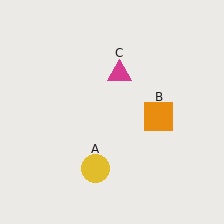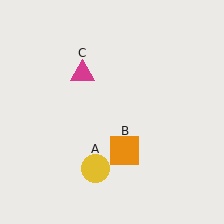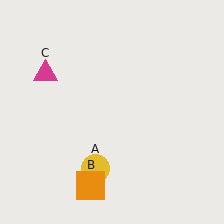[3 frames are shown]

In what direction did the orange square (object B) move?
The orange square (object B) moved down and to the left.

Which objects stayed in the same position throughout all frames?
Yellow circle (object A) remained stationary.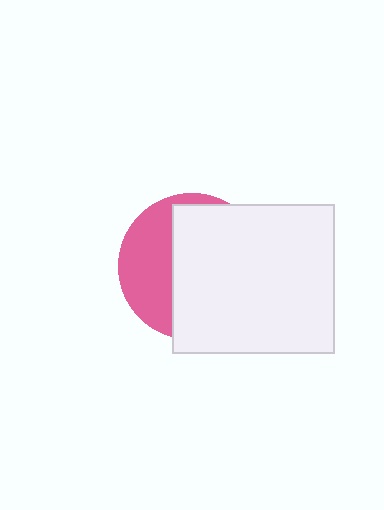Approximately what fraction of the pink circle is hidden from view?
Roughly 65% of the pink circle is hidden behind the white rectangle.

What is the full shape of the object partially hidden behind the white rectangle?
The partially hidden object is a pink circle.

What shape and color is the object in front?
The object in front is a white rectangle.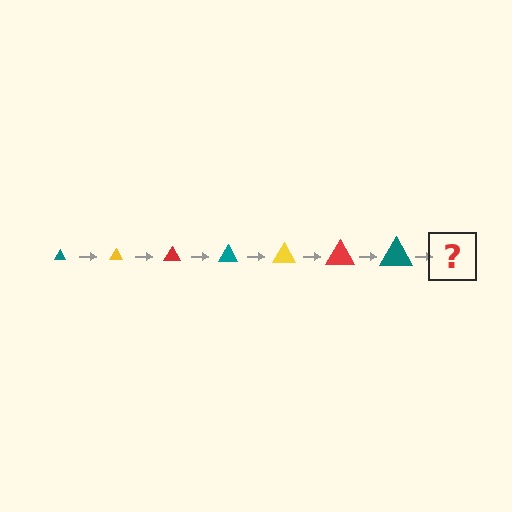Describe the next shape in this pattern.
It should be a yellow triangle, larger than the previous one.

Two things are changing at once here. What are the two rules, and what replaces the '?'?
The two rules are that the triangle grows larger each step and the color cycles through teal, yellow, and red. The '?' should be a yellow triangle, larger than the previous one.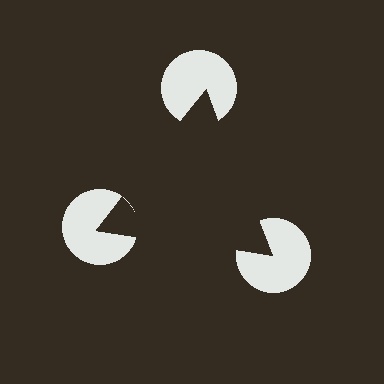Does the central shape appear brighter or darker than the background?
It typically appears slightly darker than the background, even though no actual brightness change is drawn.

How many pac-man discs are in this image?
There are 3 — one at each vertex of the illusory triangle.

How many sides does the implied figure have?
3 sides.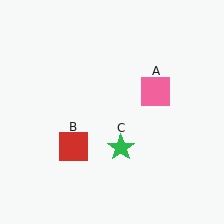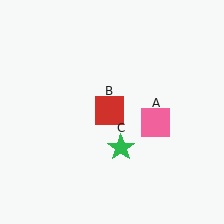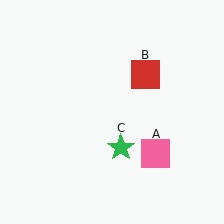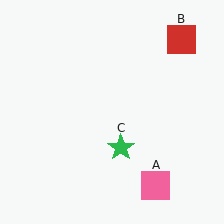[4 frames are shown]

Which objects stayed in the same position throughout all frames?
Green star (object C) remained stationary.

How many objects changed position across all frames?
2 objects changed position: pink square (object A), red square (object B).